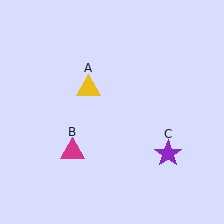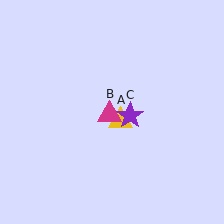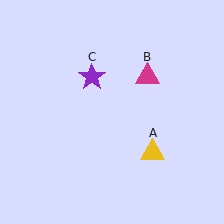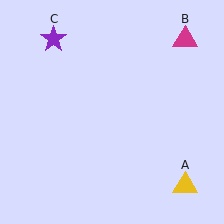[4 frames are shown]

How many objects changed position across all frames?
3 objects changed position: yellow triangle (object A), magenta triangle (object B), purple star (object C).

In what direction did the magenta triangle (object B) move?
The magenta triangle (object B) moved up and to the right.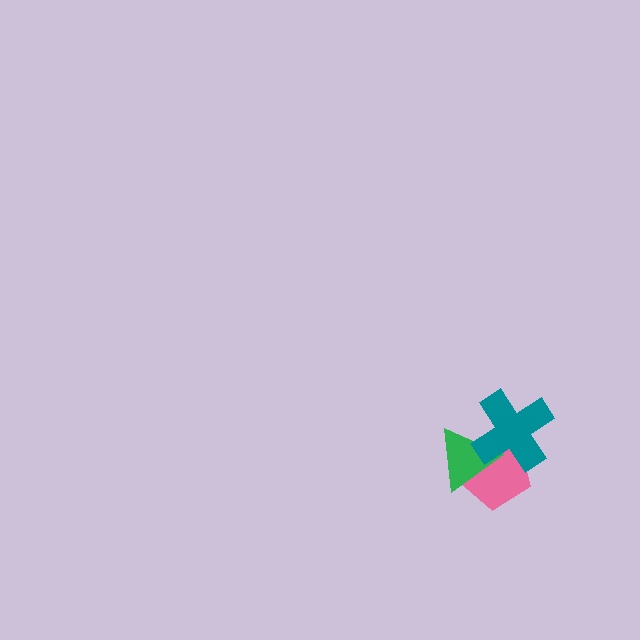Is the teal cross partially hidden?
No, no other shape covers it.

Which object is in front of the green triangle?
The teal cross is in front of the green triangle.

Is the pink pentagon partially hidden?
Yes, it is partially covered by another shape.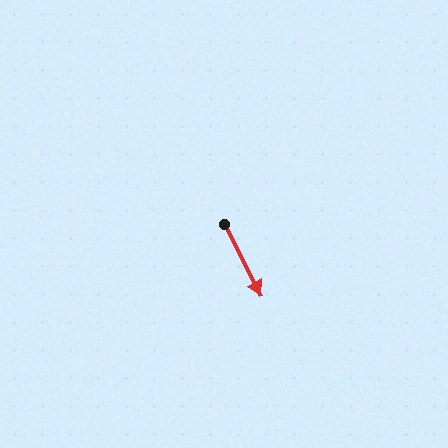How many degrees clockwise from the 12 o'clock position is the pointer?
Approximately 153 degrees.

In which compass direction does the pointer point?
Southeast.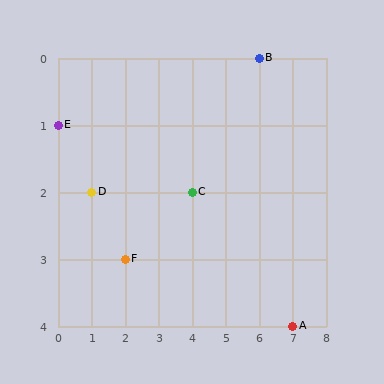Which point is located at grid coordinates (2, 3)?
Point F is at (2, 3).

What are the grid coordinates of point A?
Point A is at grid coordinates (7, 4).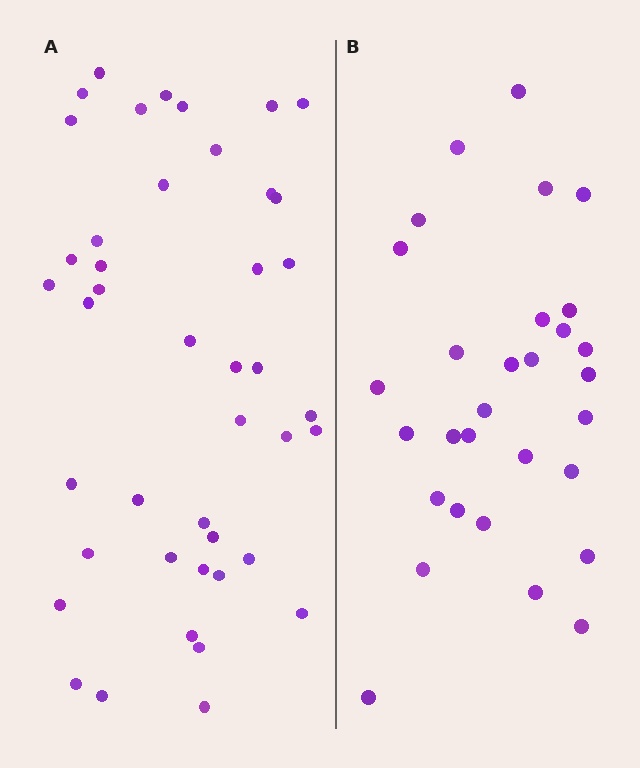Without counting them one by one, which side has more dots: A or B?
Region A (the left region) has more dots.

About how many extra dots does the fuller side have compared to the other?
Region A has approximately 15 more dots than region B.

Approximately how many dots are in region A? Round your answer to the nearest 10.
About 40 dots. (The exact count is 43, which rounds to 40.)